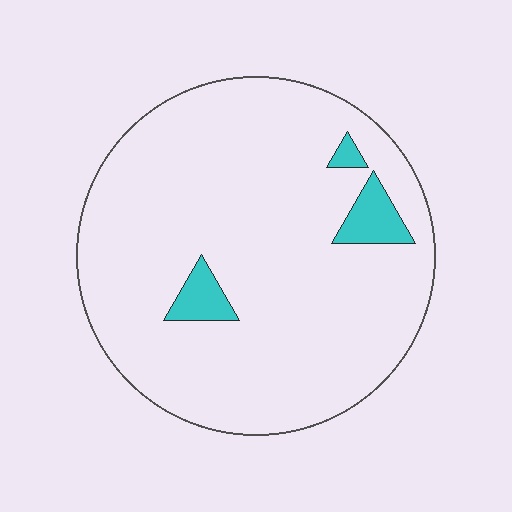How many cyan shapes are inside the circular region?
3.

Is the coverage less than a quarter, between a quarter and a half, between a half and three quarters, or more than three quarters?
Less than a quarter.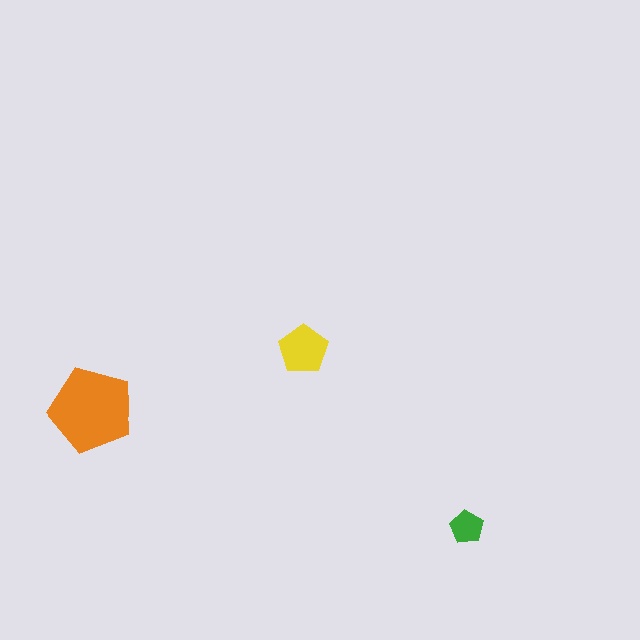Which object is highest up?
The yellow pentagon is topmost.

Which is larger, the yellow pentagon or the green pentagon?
The yellow one.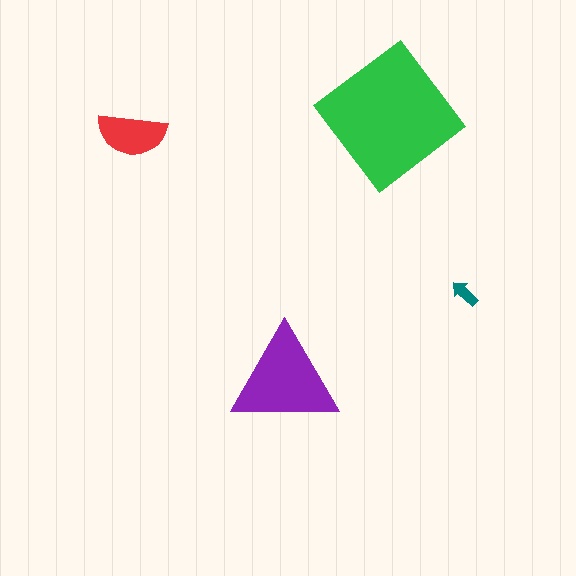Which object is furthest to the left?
The red semicircle is leftmost.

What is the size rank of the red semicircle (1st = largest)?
3rd.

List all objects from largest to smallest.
The green diamond, the purple triangle, the red semicircle, the teal arrow.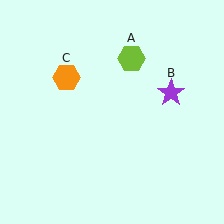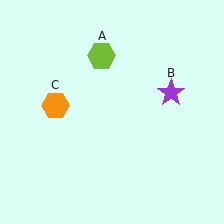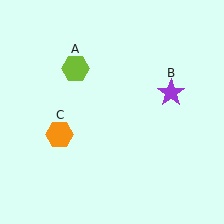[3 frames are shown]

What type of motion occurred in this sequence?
The lime hexagon (object A), orange hexagon (object C) rotated counterclockwise around the center of the scene.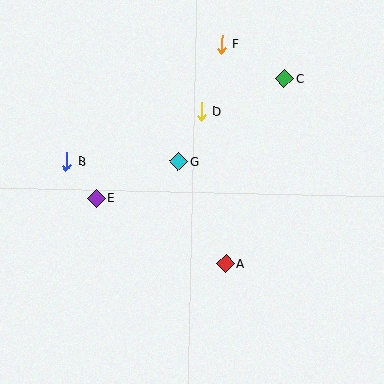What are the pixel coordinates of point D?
Point D is at (201, 111).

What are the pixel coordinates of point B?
Point B is at (67, 161).